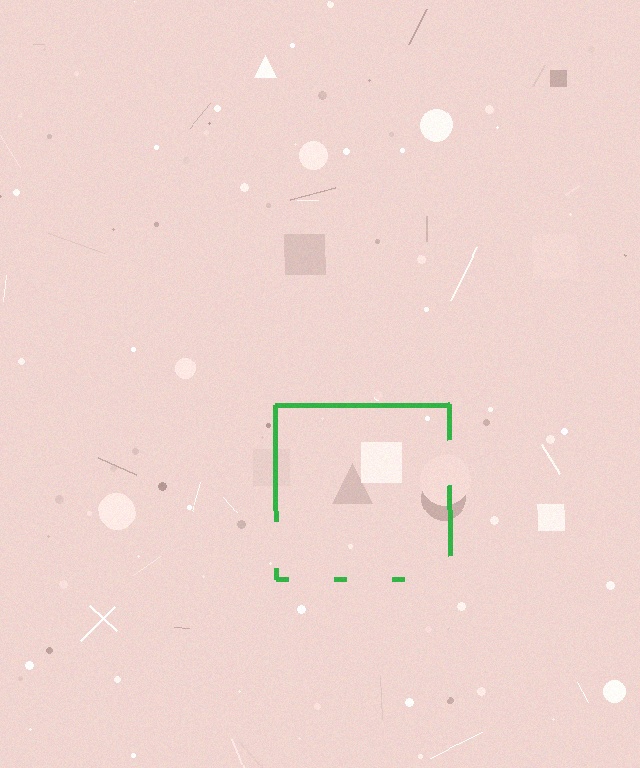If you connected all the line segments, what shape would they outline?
They would outline a square.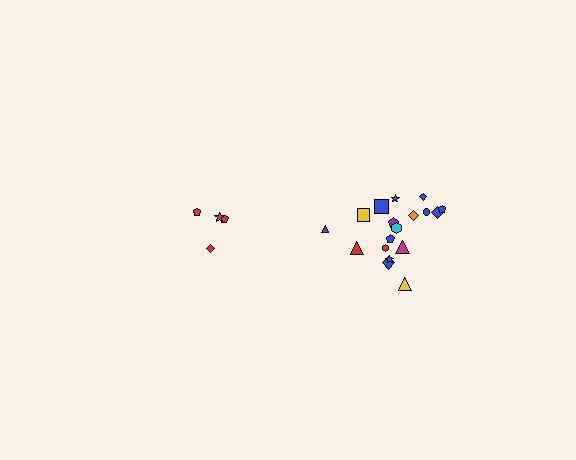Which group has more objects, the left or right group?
The right group.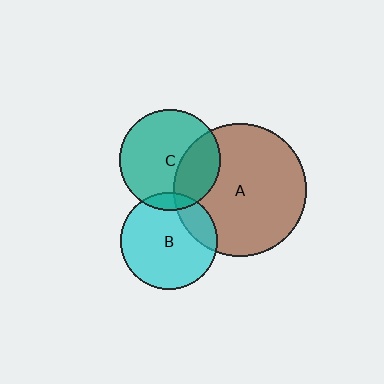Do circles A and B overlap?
Yes.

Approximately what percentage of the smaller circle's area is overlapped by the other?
Approximately 20%.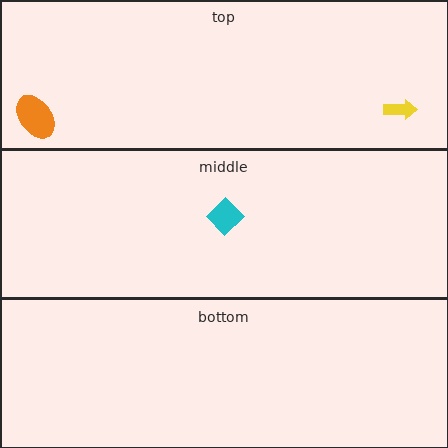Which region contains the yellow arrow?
The top region.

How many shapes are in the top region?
2.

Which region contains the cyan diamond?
The middle region.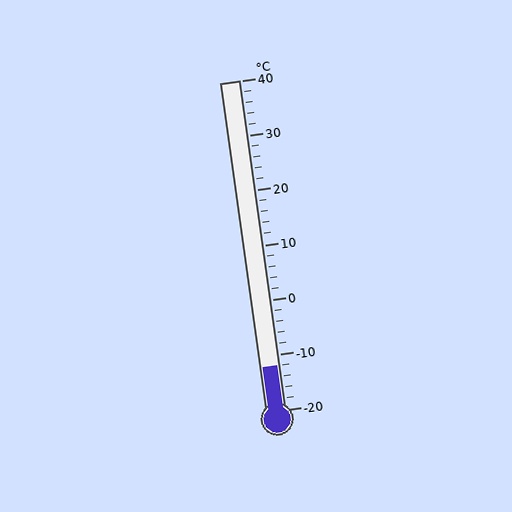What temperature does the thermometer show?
The thermometer shows approximately -12°C.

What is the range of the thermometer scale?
The thermometer scale ranges from -20°C to 40°C.